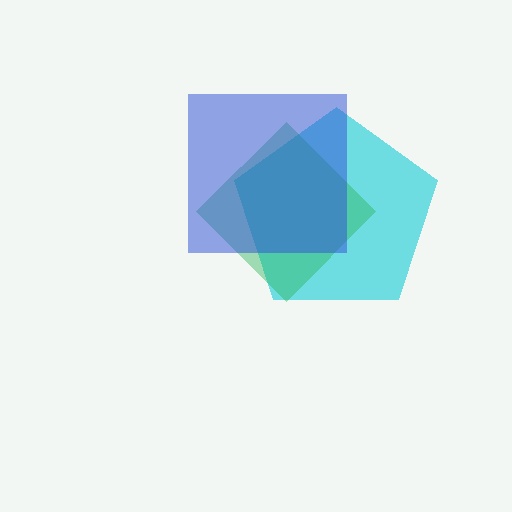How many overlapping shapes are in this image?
There are 3 overlapping shapes in the image.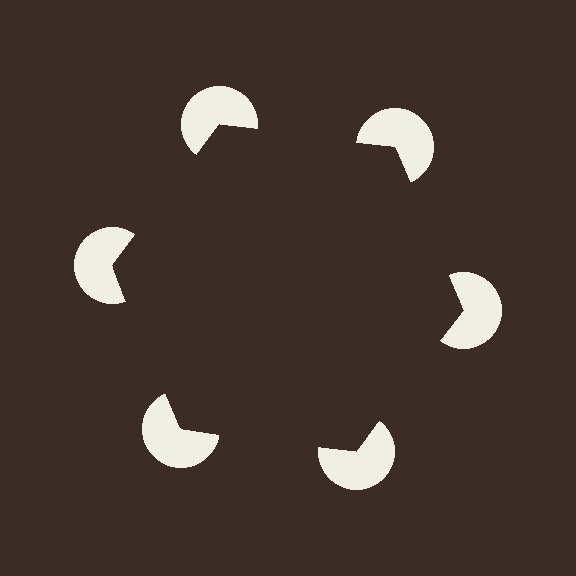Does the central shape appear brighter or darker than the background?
It typically appears slightly darker than the background, even though no actual brightness change is drawn.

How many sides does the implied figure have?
6 sides.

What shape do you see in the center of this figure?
An illusory hexagon — its edges are inferred from the aligned wedge cuts in the pac-man discs, not physically drawn.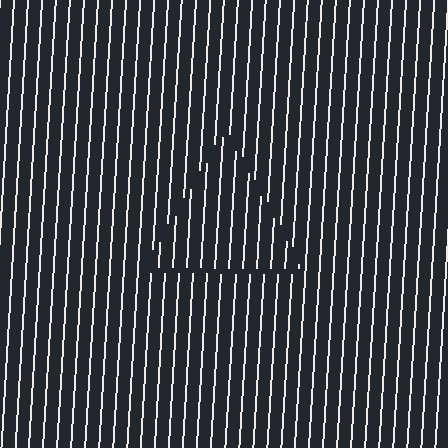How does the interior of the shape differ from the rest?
The interior of the shape contains the same grating, shifted by half a period — the contour is defined by the phase discontinuity where line-ends from the inner and outer gratings abut.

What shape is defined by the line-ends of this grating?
An illusory triangle. The interior of the shape contains the same grating, shifted by half a period — the contour is defined by the phase discontinuity where line-ends from the inner and outer gratings abut.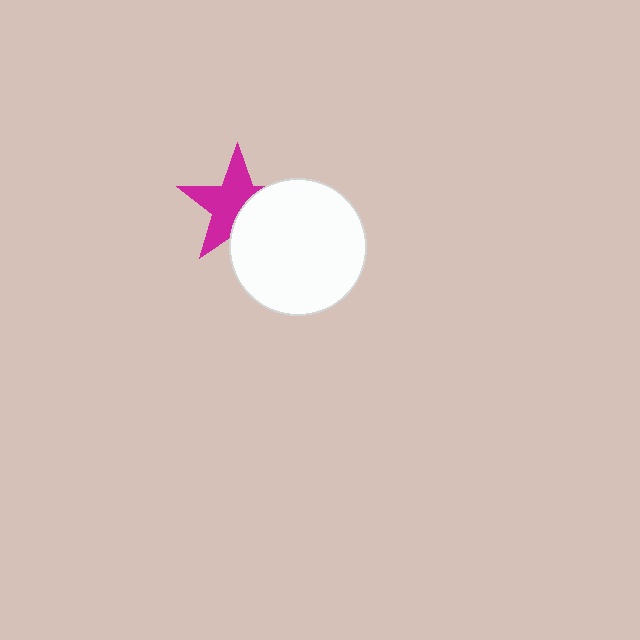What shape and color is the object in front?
The object in front is a white circle.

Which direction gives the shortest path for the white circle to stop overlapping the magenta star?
Moving toward the lower-right gives the shortest separation.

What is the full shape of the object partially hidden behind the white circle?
The partially hidden object is a magenta star.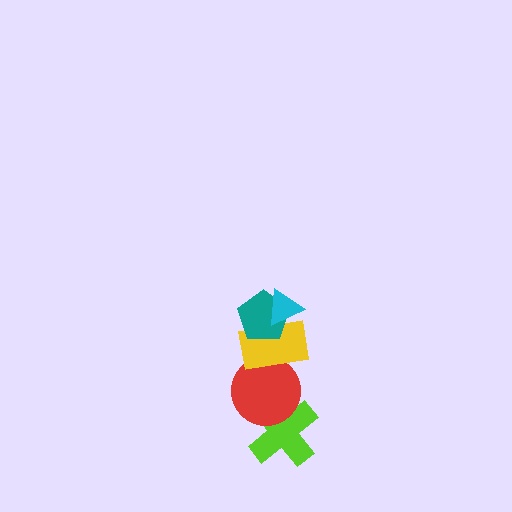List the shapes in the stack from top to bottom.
From top to bottom: the cyan triangle, the teal pentagon, the yellow rectangle, the red circle, the lime cross.